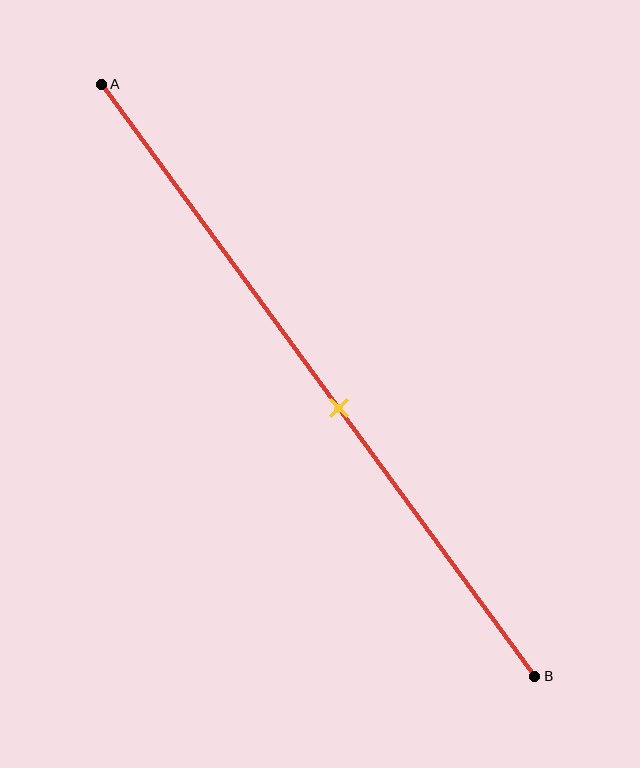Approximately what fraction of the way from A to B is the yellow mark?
The yellow mark is approximately 55% of the way from A to B.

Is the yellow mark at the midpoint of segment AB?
No, the mark is at about 55% from A, not at the 50% midpoint.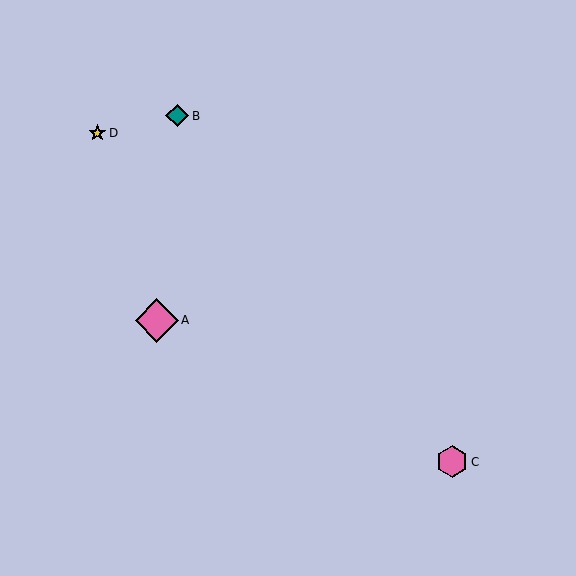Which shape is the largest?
The pink diamond (labeled A) is the largest.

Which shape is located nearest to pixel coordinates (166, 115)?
The teal diamond (labeled B) at (177, 116) is nearest to that location.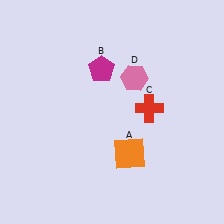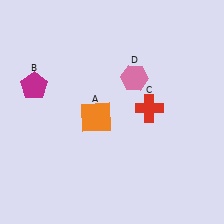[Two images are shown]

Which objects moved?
The objects that moved are: the orange square (A), the magenta pentagon (B).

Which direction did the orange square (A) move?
The orange square (A) moved up.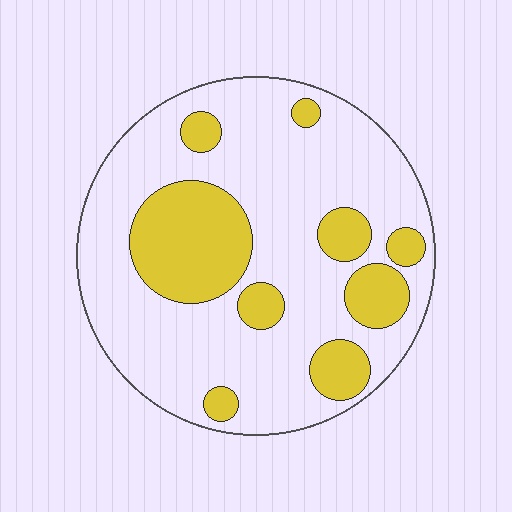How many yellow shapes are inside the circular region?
9.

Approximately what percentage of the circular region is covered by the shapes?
Approximately 25%.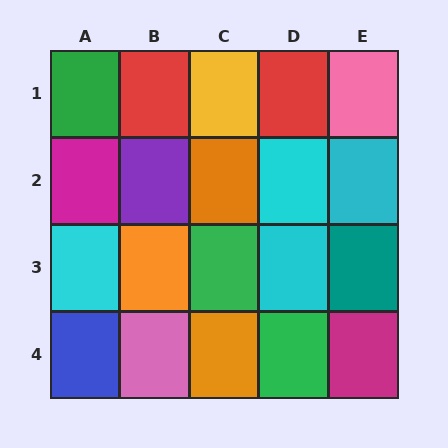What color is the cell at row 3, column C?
Green.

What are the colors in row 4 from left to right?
Blue, pink, orange, green, magenta.